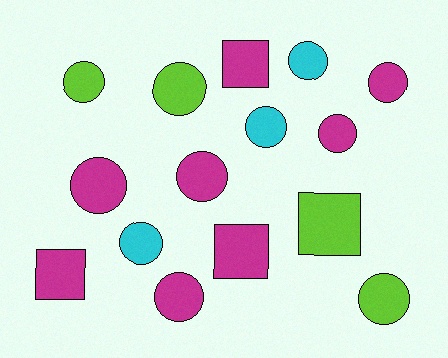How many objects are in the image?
There are 15 objects.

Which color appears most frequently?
Magenta, with 8 objects.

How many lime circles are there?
There are 3 lime circles.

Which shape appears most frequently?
Circle, with 11 objects.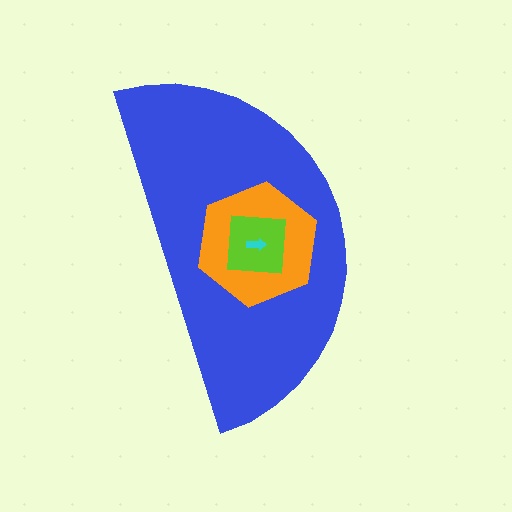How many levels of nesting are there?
4.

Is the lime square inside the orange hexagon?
Yes.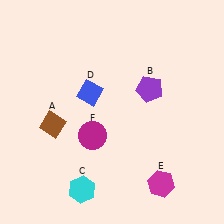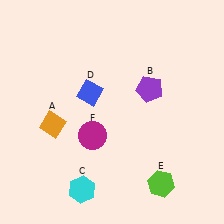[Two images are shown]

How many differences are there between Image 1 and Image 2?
There are 2 differences between the two images.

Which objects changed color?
A changed from brown to orange. E changed from magenta to lime.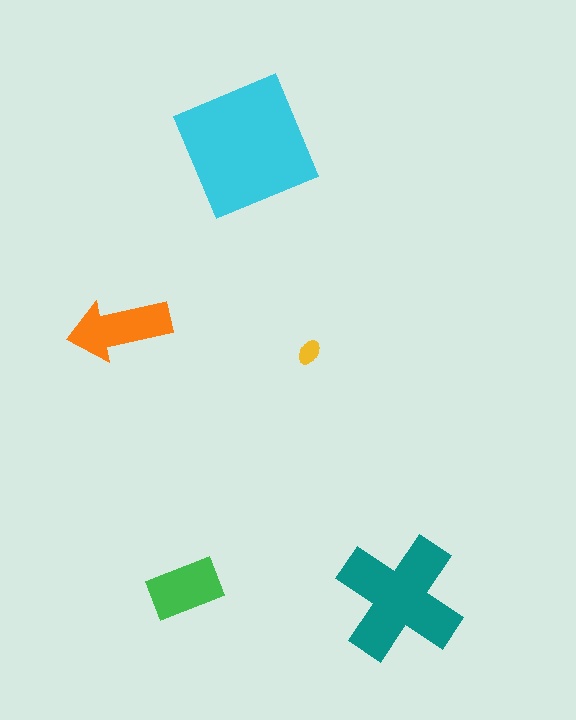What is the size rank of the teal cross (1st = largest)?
2nd.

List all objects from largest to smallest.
The cyan square, the teal cross, the orange arrow, the green rectangle, the yellow ellipse.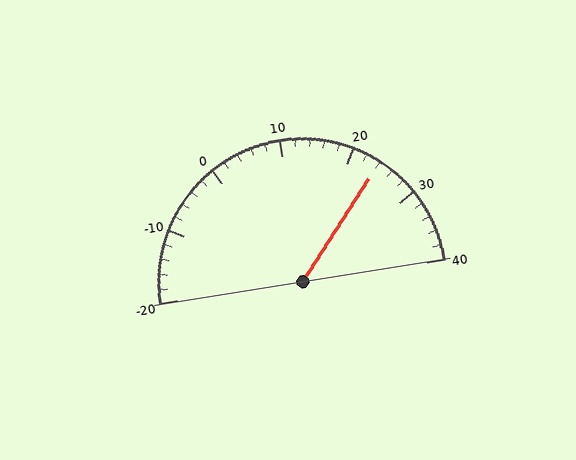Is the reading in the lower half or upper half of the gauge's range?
The reading is in the upper half of the range (-20 to 40).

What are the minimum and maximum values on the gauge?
The gauge ranges from -20 to 40.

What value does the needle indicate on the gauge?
The needle indicates approximately 24.